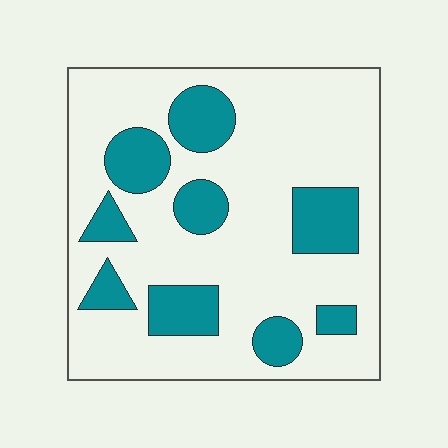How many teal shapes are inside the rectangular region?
9.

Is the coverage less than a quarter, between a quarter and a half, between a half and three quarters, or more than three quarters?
Less than a quarter.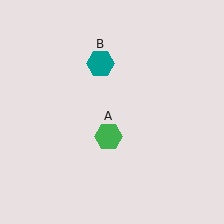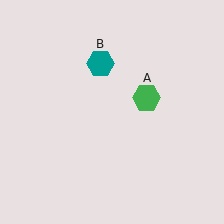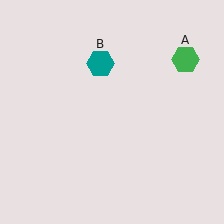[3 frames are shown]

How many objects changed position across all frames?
1 object changed position: green hexagon (object A).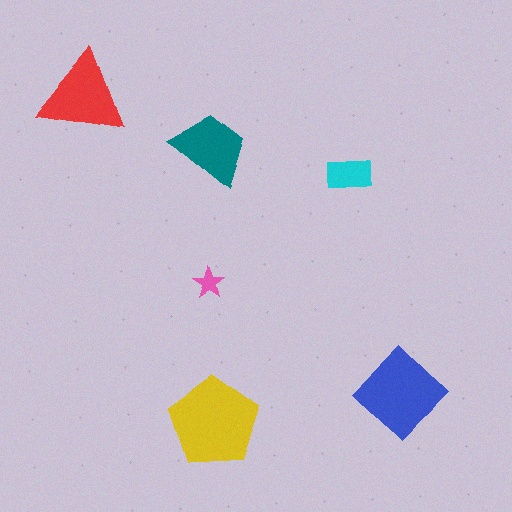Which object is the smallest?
The pink star.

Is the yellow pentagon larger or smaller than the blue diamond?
Larger.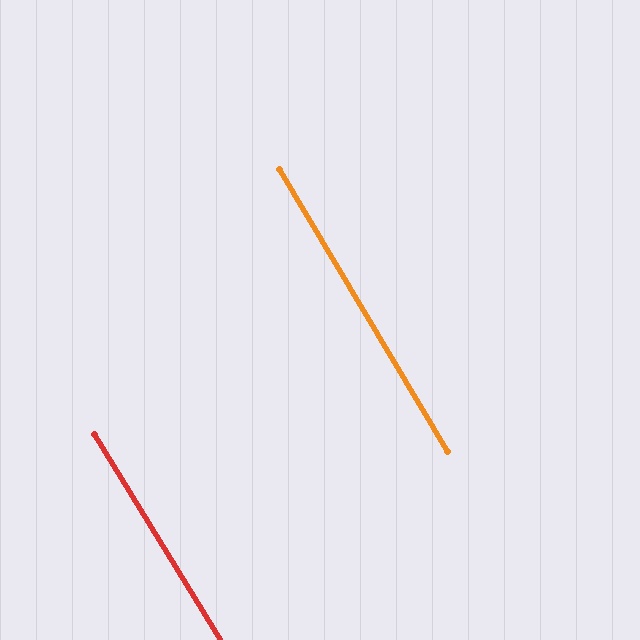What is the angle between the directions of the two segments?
Approximately 1 degree.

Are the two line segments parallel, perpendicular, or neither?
Parallel — their directions differ by only 0.8°.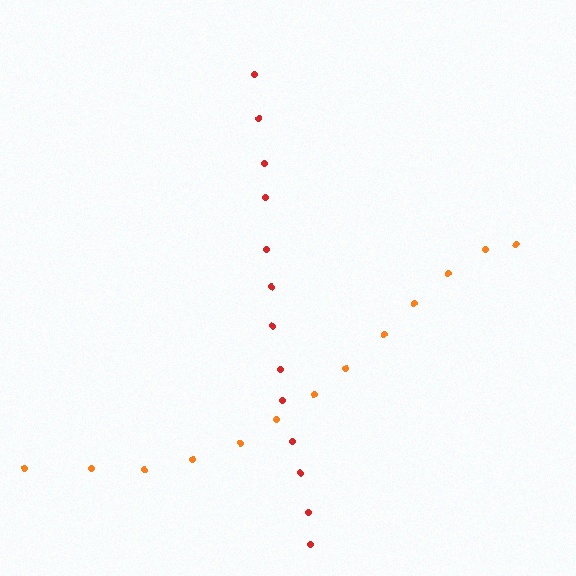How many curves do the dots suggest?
There are 2 distinct paths.